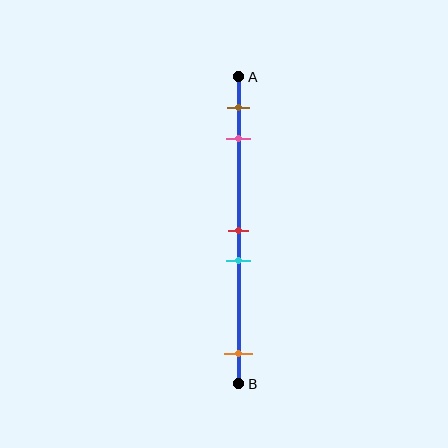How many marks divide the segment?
There are 5 marks dividing the segment.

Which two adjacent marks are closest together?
The red and cyan marks are the closest adjacent pair.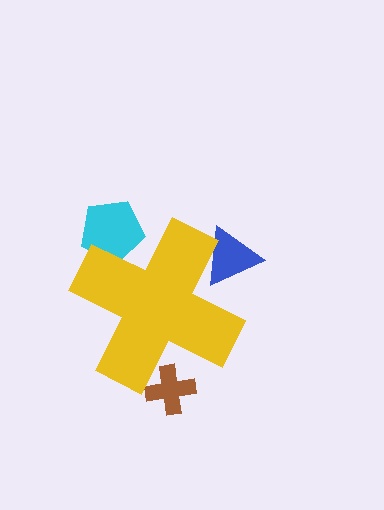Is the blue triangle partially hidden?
Yes, the blue triangle is partially hidden behind the yellow cross.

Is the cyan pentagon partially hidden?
Yes, the cyan pentagon is partially hidden behind the yellow cross.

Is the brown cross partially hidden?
Yes, the brown cross is partially hidden behind the yellow cross.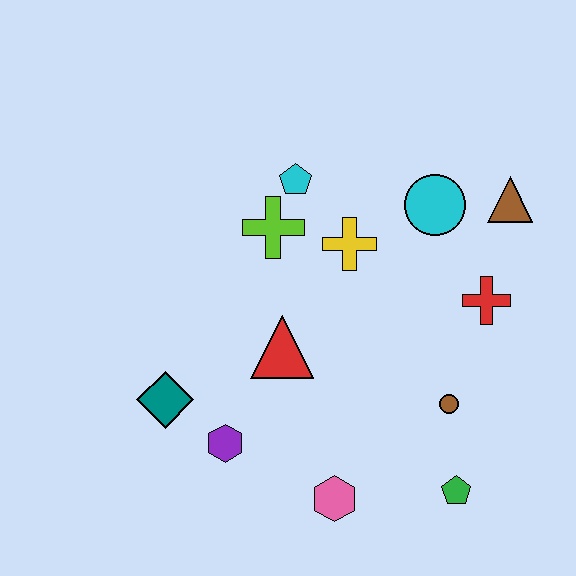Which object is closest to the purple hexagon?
The teal diamond is closest to the purple hexagon.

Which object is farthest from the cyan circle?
The teal diamond is farthest from the cyan circle.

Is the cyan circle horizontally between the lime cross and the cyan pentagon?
No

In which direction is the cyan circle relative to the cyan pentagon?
The cyan circle is to the right of the cyan pentagon.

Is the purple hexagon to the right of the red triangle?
No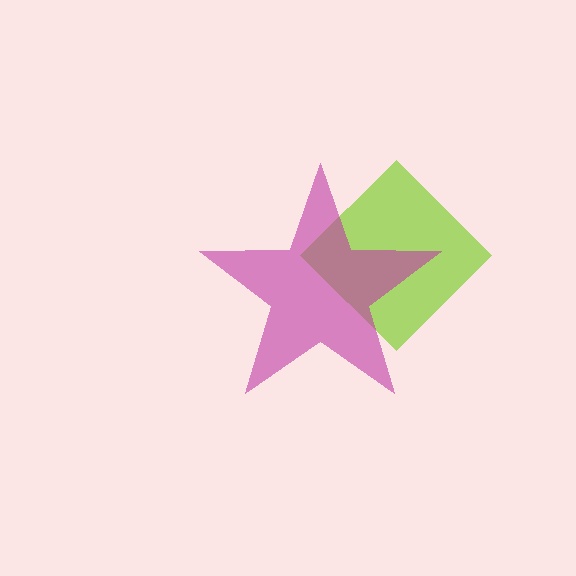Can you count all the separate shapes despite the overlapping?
Yes, there are 2 separate shapes.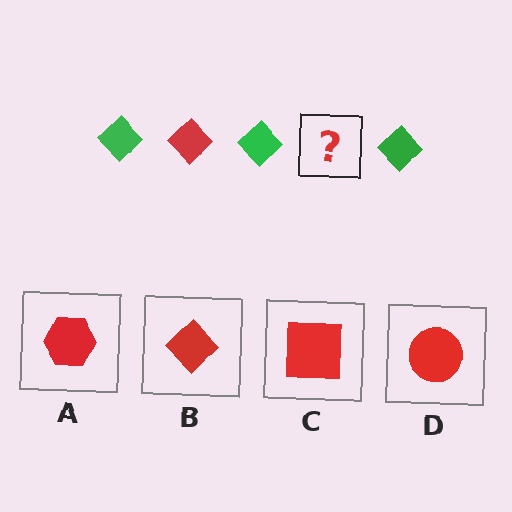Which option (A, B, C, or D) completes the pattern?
B.